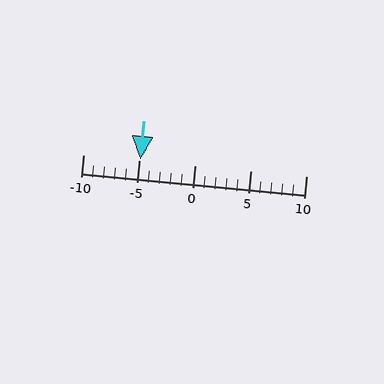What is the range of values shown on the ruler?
The ruler shows values from -10 to 10.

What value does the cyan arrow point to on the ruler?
The cyan arrow points to approximately -5.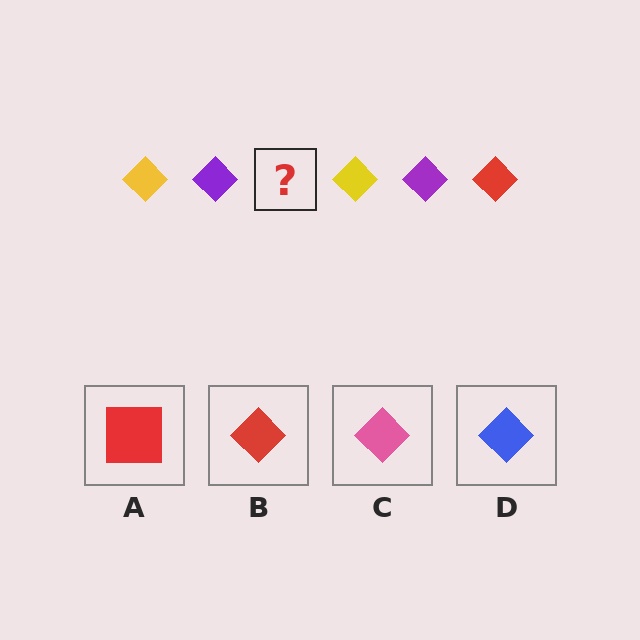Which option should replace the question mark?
Option B.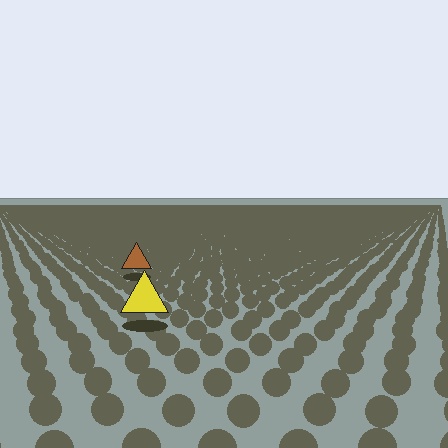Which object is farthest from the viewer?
The brown triangle is farthest from the viewer. It appears smaller and the ground texture around it is denser.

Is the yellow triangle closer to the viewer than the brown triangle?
Yes. The yellow triangle is closer — you can tell from the texture gradient: the ground texture is coarser near it.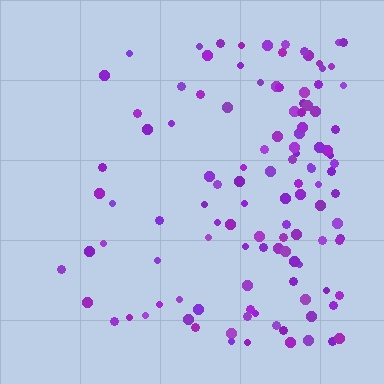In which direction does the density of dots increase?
From left to right, with the right side densest.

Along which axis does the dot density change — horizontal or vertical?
Horizontal.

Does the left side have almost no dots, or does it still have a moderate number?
Still a moderate number, just noticeably fewer than the right.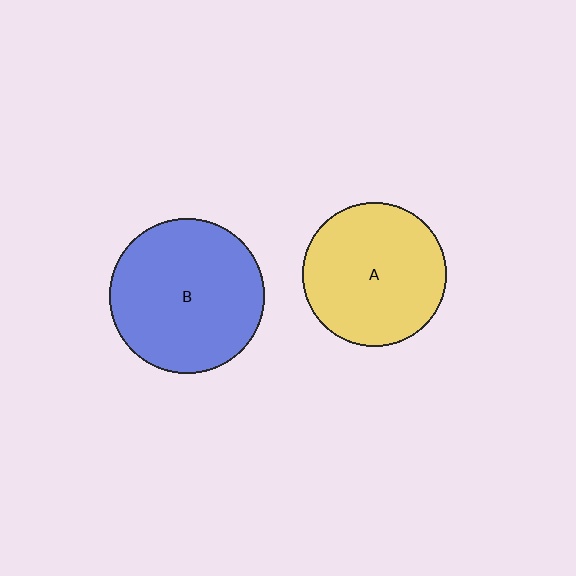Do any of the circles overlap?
No, none of the circles overlap.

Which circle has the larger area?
Circle B (blue).